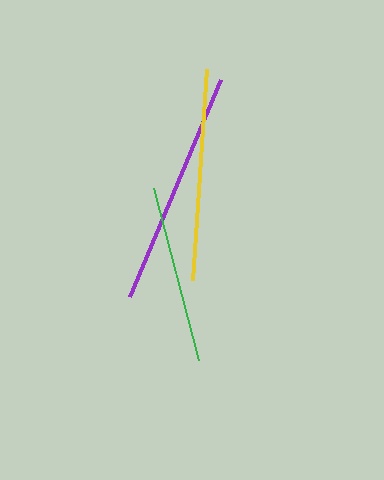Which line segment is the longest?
The purple line is the longest at approximately 236 pixels.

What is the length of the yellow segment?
The yellow segment is approximately 211 pixels long.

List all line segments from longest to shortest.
From longest to shortest: purple, yellow, green.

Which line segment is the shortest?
The green line is the shortest at approximately 177 pixels.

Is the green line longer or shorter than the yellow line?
The yellow line is longer than the green line.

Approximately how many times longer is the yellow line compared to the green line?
The yellow line is approximately 1.2 times the length of the green line.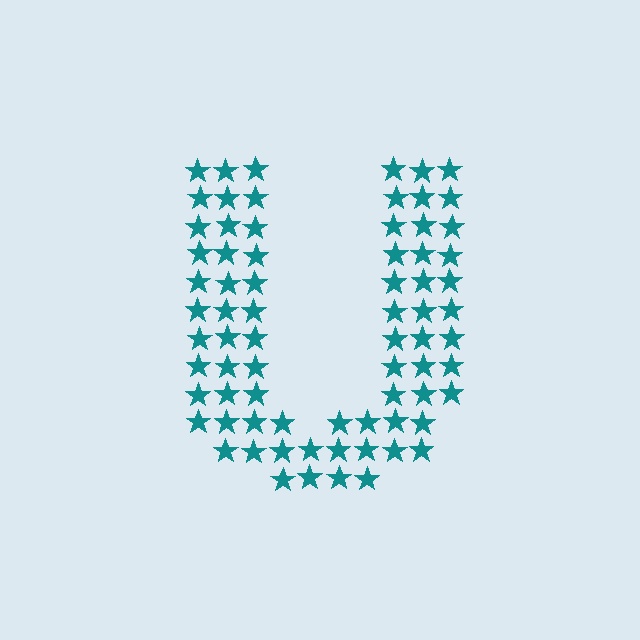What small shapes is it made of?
It is made of small stars.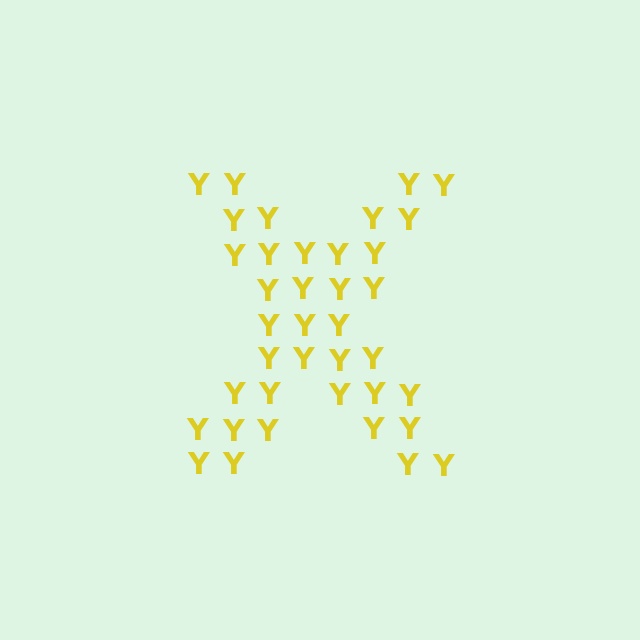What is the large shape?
The large shape is the letter X.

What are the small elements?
The small elements are letter Y's.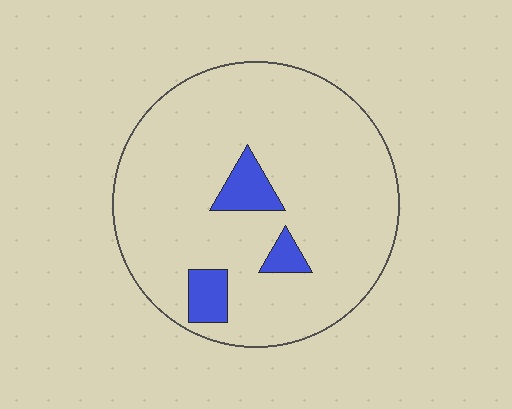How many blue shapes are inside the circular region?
3.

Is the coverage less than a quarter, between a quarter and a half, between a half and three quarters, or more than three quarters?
Less than a quarter.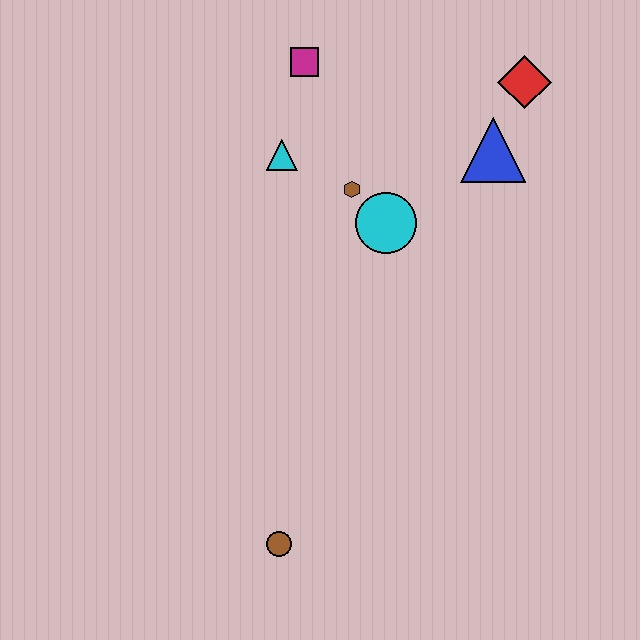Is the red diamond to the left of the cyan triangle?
No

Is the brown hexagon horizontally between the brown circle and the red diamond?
Yes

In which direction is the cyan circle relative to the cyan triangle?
The cyan circle is to the right of the cyan triangle.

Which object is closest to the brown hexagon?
The cyan circle is closest to the brown hexagon.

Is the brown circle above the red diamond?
No